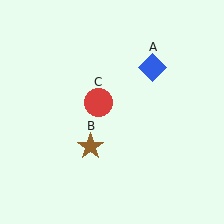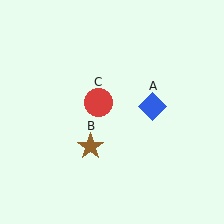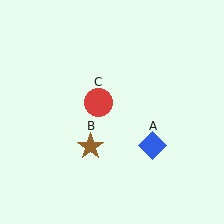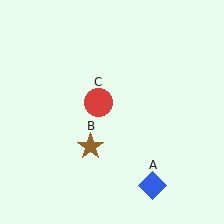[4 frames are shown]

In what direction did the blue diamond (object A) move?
The blue diamond (object A) moved down.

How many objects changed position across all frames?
1 object changed position: blue diamond (object A).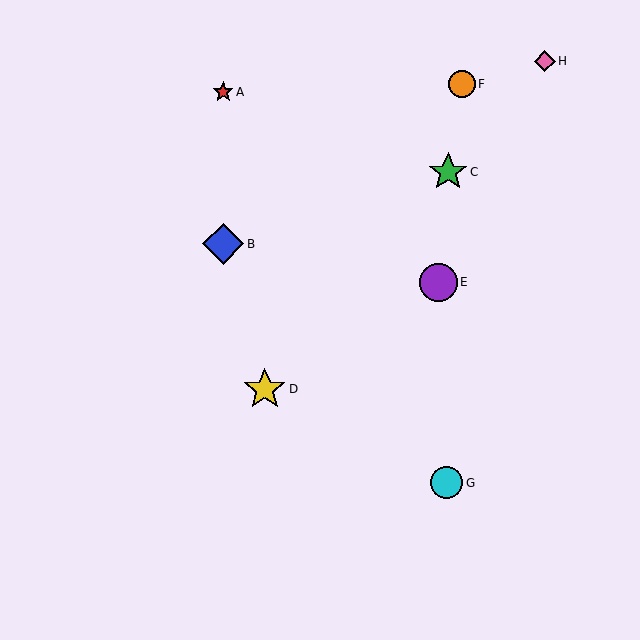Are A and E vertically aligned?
No, A is at x≈223 and E is at x≈438.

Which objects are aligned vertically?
Objects A, B are aligned vertically.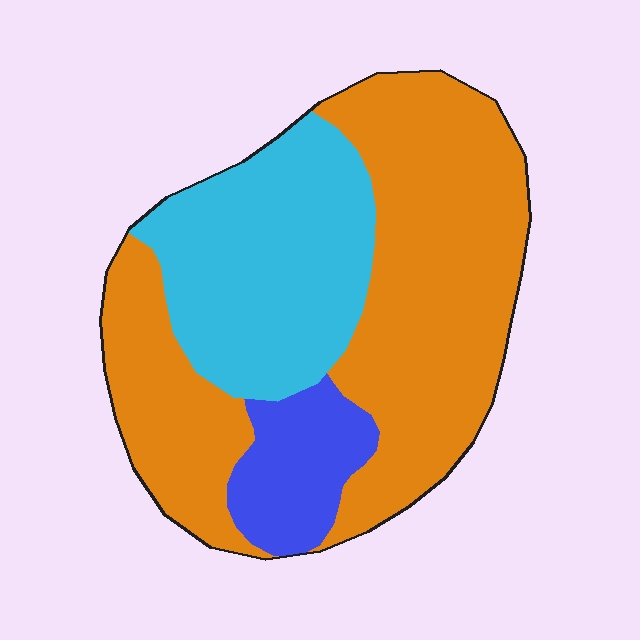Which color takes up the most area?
Orange, at roughly 60%.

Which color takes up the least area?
Blue, at roughly 10%.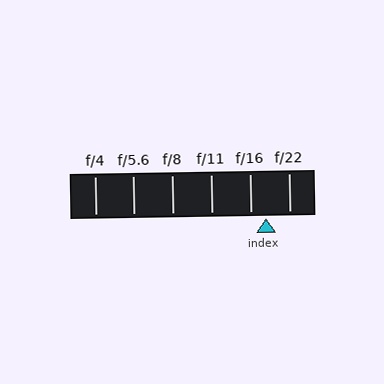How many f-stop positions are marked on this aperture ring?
There are 6 f-stop positions marked.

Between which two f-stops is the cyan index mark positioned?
The index mark is between f/16 and f/22.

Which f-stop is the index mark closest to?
The index mark is closest to f/16.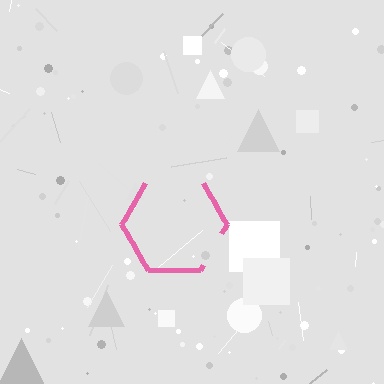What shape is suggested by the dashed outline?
The dashed outline suggests a hexagon.